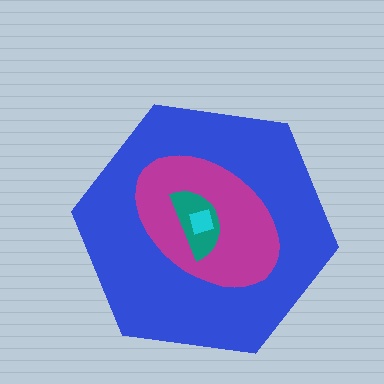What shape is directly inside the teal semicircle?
The cyan diamond.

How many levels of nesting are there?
4.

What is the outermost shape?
The blue hexagon.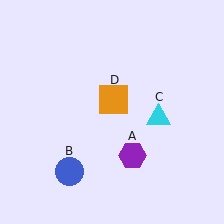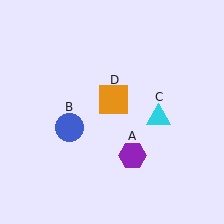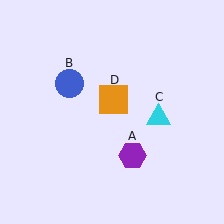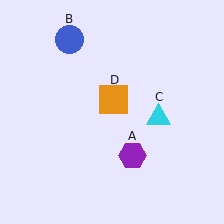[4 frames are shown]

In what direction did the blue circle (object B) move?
The blue circle (object B) moved up.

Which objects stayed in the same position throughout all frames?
Purple hexagon (object A) and cyan triangle (object C) and orange square (object D) remained stationary.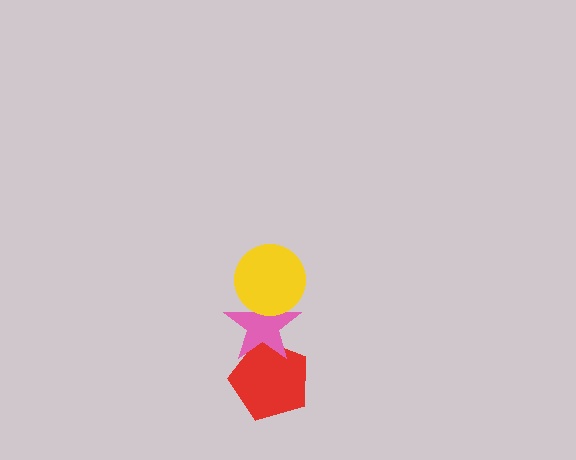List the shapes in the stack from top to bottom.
From top to bottom: the yellow circle, the pink star, the red pentagon.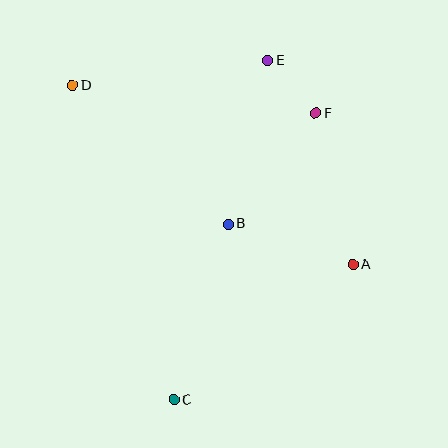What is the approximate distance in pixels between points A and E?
The distance between A and E is approximately 221 pixels.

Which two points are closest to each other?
Points E and F are closest to each other.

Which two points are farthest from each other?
Points C and E are farthest from each other.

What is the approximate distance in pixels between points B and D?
The distance between B and D is approximately 208 pixels.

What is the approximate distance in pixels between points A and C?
The distance between A and C is approximately 225 pixels.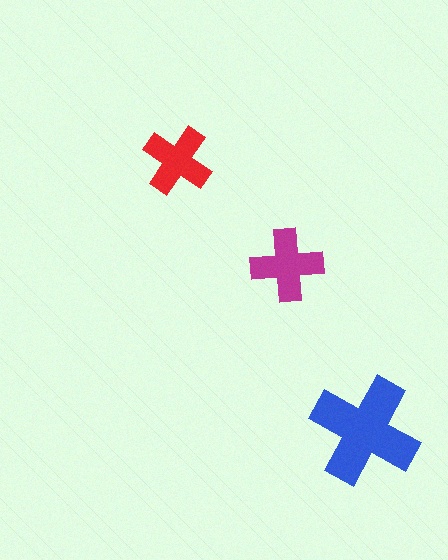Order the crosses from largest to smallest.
the blue one, the magenta one, the red one.